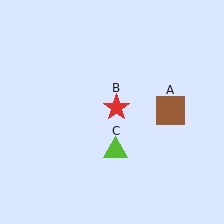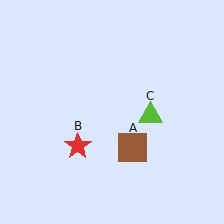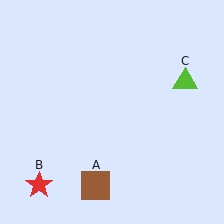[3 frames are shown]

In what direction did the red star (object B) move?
The red star (object B) moved down and to the left.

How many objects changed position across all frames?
3 objects changed position: brown square (object A), red star (object B), lime triangle (object C).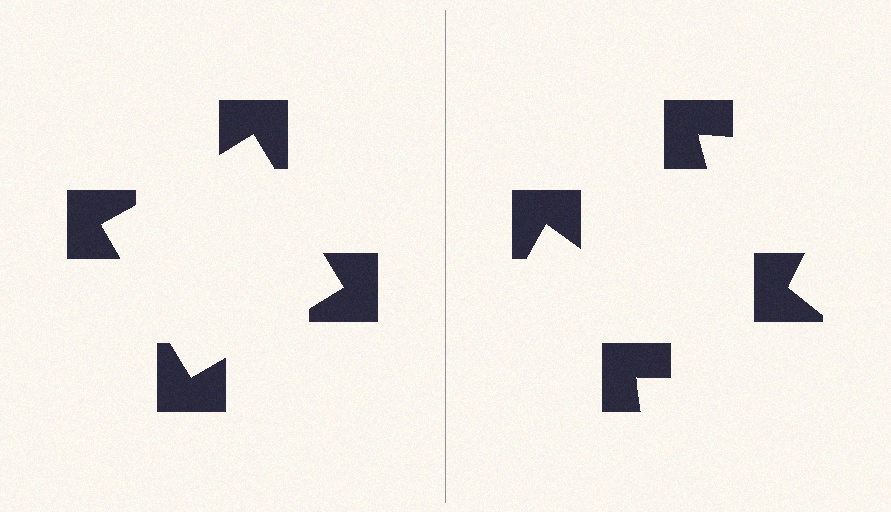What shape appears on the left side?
An illusory square.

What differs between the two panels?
The notched squares are positioned identically on both sides; only the wedge orientations differ. On the left they align to a square; on the right they are misaligned.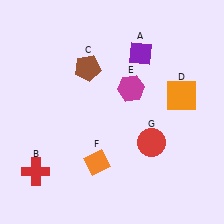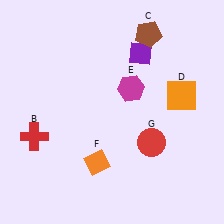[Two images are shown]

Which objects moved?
The objects that moved are: the red cross (B), the brown pentagon (C).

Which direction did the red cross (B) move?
The red cross (B) moved up.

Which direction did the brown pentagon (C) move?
The brown pentagon (C) moved right.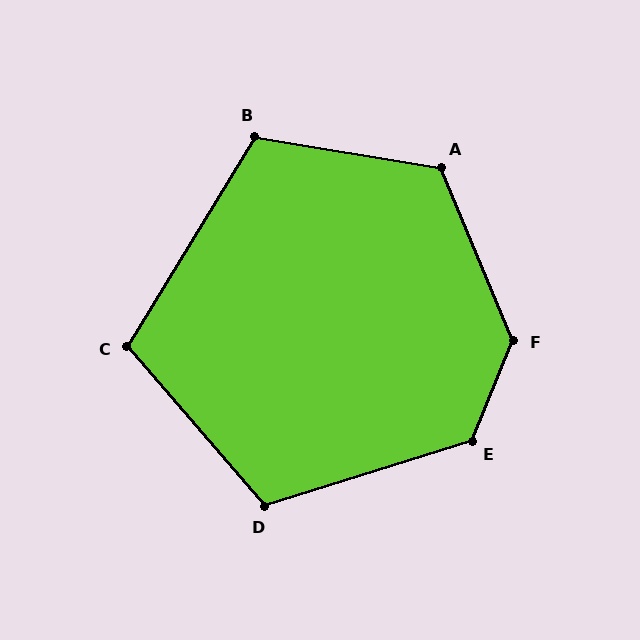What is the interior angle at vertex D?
Approximately 113 degrees (obtuse).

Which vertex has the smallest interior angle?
C, at approximately 108 degrees.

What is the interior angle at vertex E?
Approximately 130 degrees (obtuse).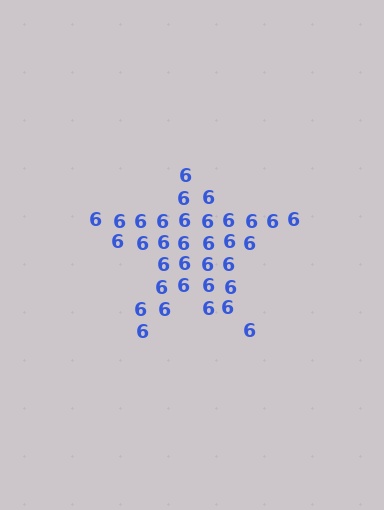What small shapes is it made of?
It is made of small digit 6's.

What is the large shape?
The large shape is a star.